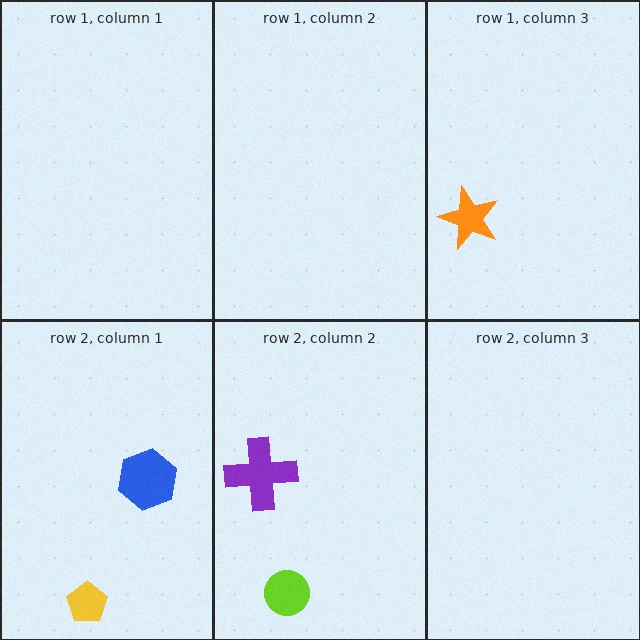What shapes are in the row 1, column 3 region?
The orange star.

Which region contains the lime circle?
The row 2, column 2 region.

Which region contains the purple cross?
The row 2, column 2 region.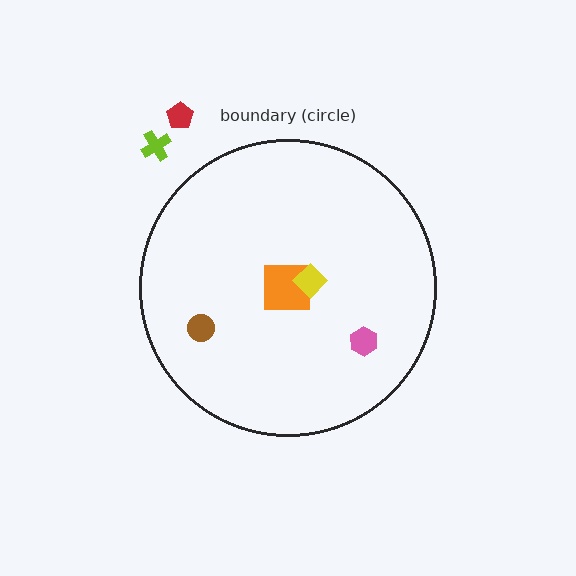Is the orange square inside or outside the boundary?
Inside.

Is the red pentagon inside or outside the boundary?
Outside.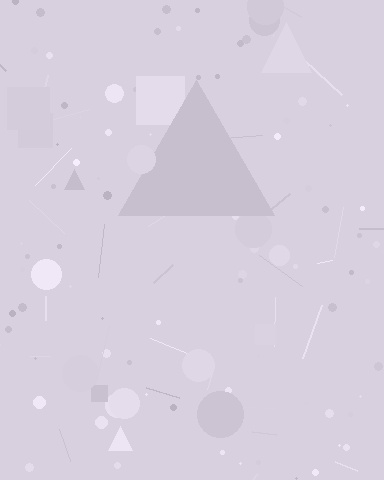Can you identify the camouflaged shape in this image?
The camouflaged shape is a triangle.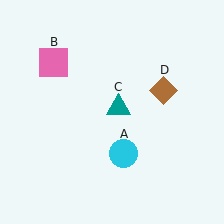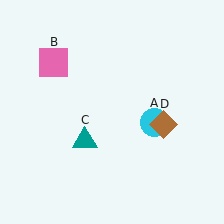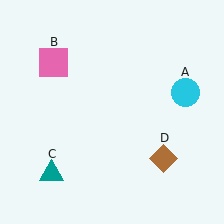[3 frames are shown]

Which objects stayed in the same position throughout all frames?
Pink square (object B) remained stationary.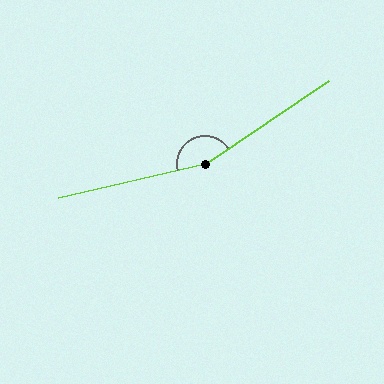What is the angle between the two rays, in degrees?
Approximately 159 degrees.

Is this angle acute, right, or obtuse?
It is obtuse.